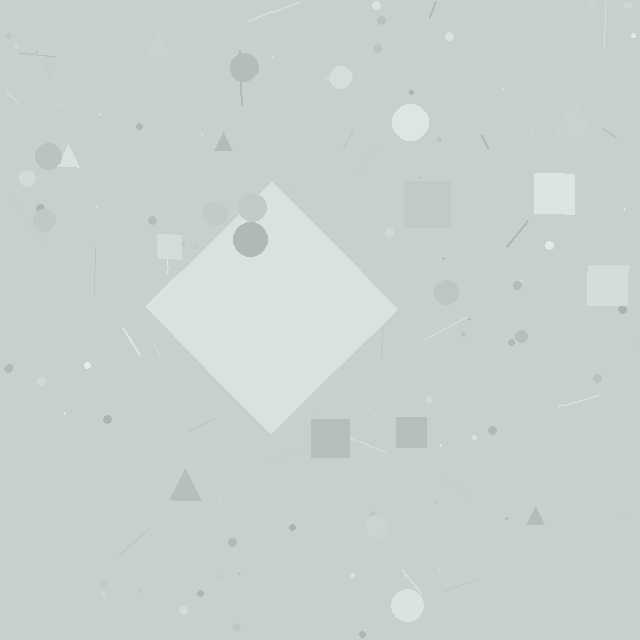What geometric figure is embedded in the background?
A diamond is embedded in the background.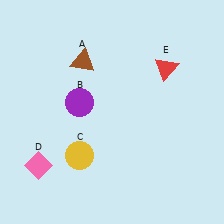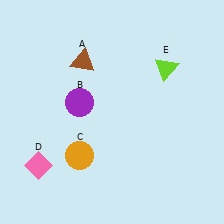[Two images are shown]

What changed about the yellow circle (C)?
In Image 1, C is yellow. In Image 2, it changed to orange.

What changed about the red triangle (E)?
In Image 1, E is red. In Image 2, it changed to lime.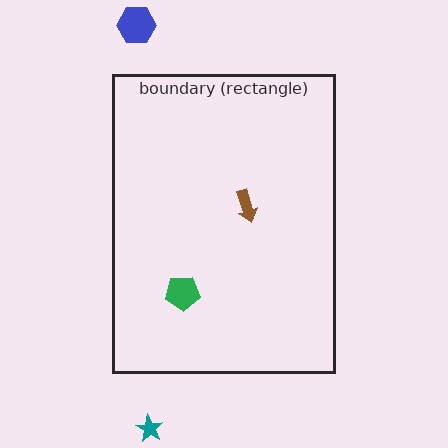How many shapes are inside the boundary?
2 inside, 2 outside.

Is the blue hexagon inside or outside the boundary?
Outside.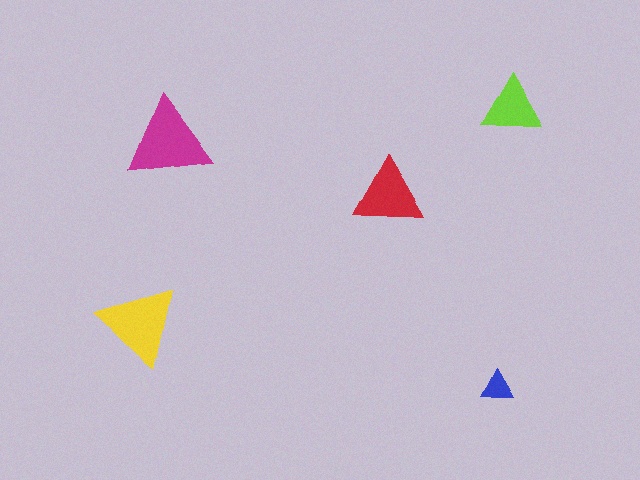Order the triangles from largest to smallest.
the magenta one, the yellow one, the red one, the lime one, the blue one.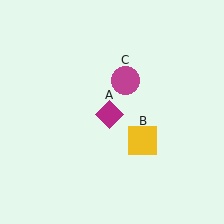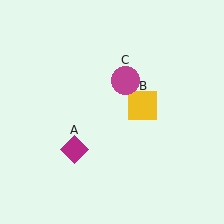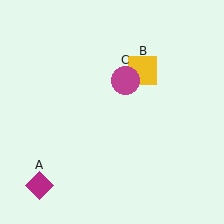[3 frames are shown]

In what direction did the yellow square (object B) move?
The yellow square (object B) moved up.